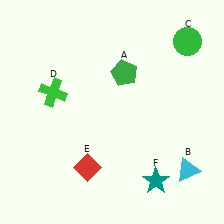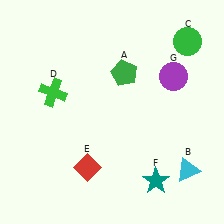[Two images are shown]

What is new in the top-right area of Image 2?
A purple circle (G) was added in the top-right area of Image 2.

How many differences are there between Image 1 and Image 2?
There is 1 difference between the two images.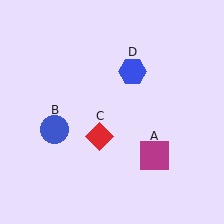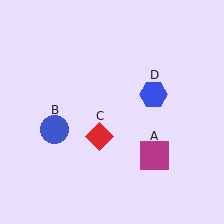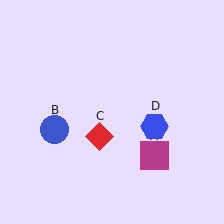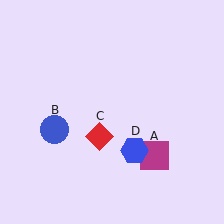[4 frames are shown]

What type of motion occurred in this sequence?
The blue hexagon (object D) rotated clockwise around the center of the scene.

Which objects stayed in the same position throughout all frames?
Magenta square (object A) and blue circle (object B) and red diamond (object C) remained stationary.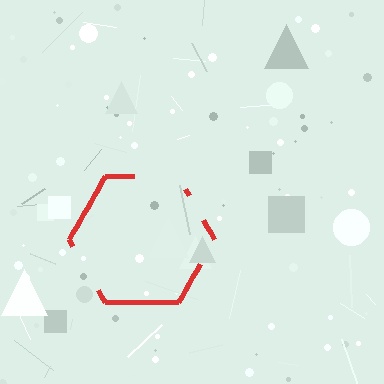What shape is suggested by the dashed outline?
The dashed outline suggests a hexagon.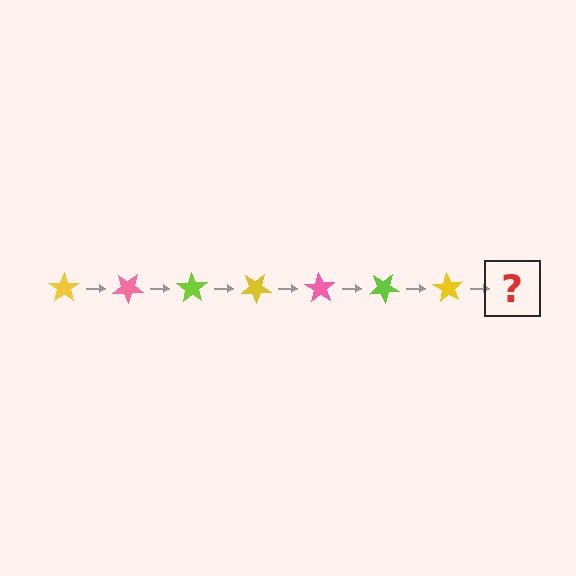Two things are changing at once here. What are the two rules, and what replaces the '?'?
The two rules are that it rotates 35 degrees each step and the color cycles through yellow, pink, and lime. The '?' should be a pink star, rotated 245 degrees from the start.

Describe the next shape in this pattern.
It should be a pink star, rotated 245 degrees from the start.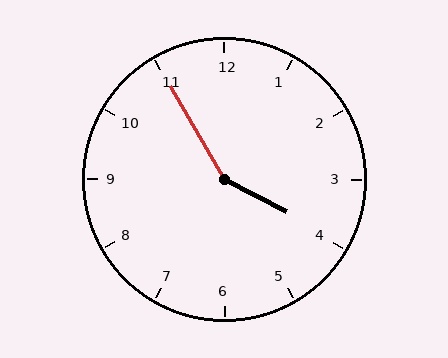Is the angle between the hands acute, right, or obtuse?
It is obtuse.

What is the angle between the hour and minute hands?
Approximately 148 degrees.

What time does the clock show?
3:55.